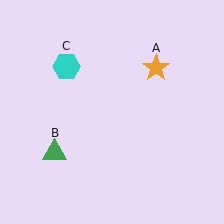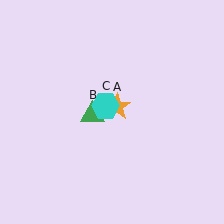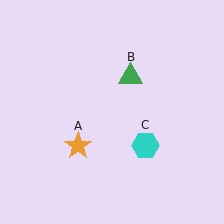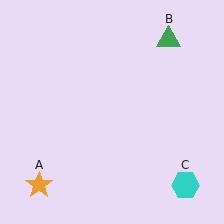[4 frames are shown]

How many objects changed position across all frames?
3 objects changed position: orange star (object A), green triangle (object B), cyan hexagon (object C).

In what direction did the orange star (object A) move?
The orange star (object A) moved down and to the left.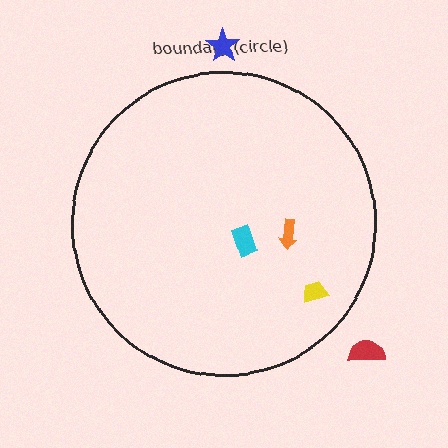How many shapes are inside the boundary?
3 inside, 2 outside.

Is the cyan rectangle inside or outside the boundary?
Inside.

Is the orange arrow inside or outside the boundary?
Inside.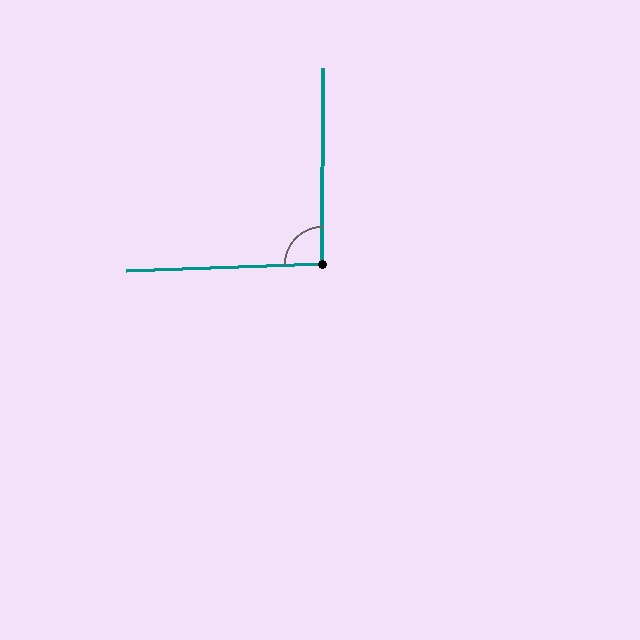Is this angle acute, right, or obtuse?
It is approximately a right angle.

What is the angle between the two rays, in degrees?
Approximately 93 degrees.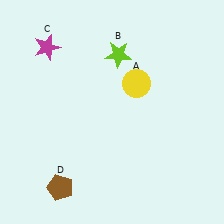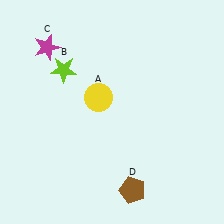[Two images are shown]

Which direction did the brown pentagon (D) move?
The brown pentagon (D) moved right.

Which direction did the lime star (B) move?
The lime star (B) moved left.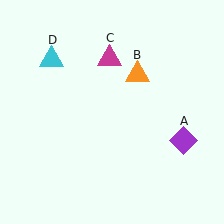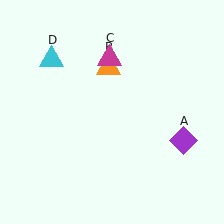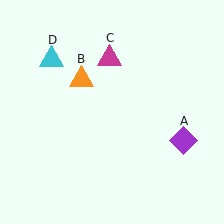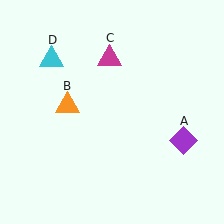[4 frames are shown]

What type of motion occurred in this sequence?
The orange triangle (object B) rotated counterclockwise around the center of the scene.